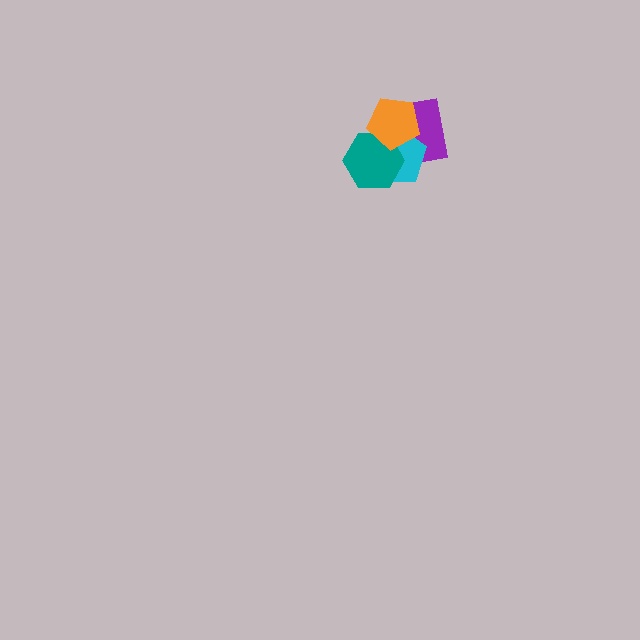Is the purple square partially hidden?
Yes, it is partially covered by another shape.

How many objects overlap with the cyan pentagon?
3 objects overlap with the cyan pentagon.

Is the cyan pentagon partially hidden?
Yes, it is partially covered by another shape.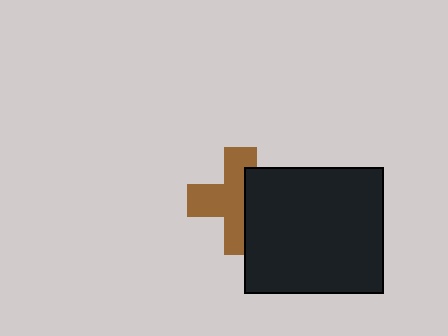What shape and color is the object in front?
The object in front is a black rectangle.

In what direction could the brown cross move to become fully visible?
The brown cross could move left. That would shift it out from behind the black rectangle entirely.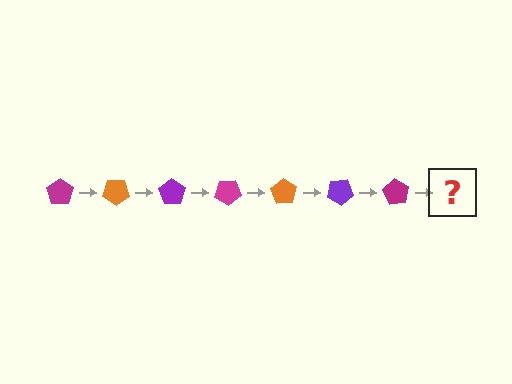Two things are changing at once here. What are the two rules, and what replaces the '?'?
The two rules are that it rotates 35 degrees each step and the color cycles through magenta, orange, and purple. The '?' should be an orange pentagon, rotated 245 degrees from the start.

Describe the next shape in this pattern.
It should be an orange pentagon, rotated 245 degrees from the start.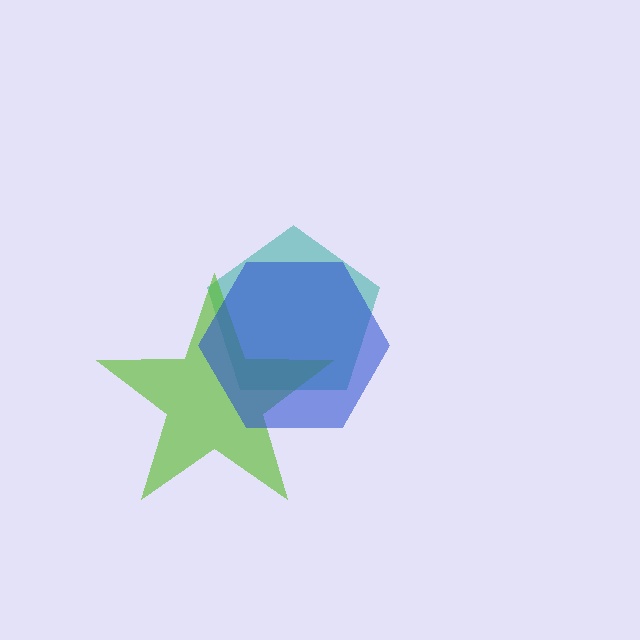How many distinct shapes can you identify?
There are 3 distinct shapes: a teal pentagon, a lime star, a blue hexagon.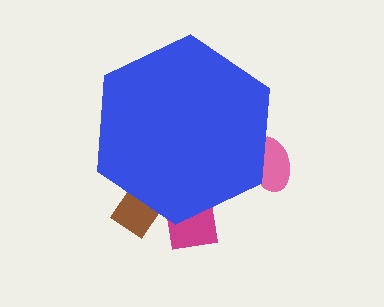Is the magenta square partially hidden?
Yes, the magenta square is partially hidden behind the blue hexagon.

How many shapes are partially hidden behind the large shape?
3 shapes are partially hidden.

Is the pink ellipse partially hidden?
Yes, the pink ellipse is partially hidden behind the blue hexagon.